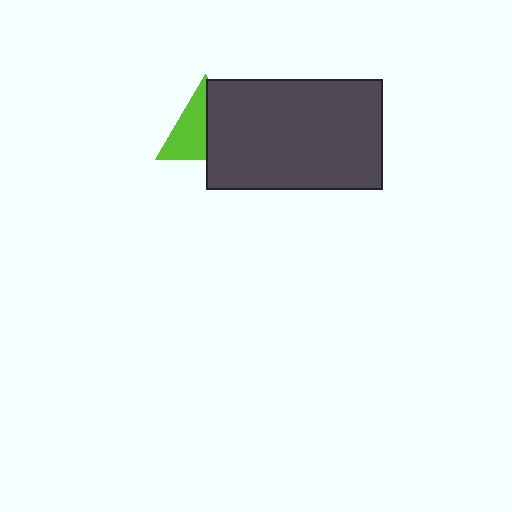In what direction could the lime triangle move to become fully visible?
The lime triangle could move left. That would shift it out from behind the dark gray rectangle entirely.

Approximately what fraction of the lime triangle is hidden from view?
Roughly 49% of the lime triangle is hidden behind the dark gray rectangle.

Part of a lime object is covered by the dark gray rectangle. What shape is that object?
It is a triangle.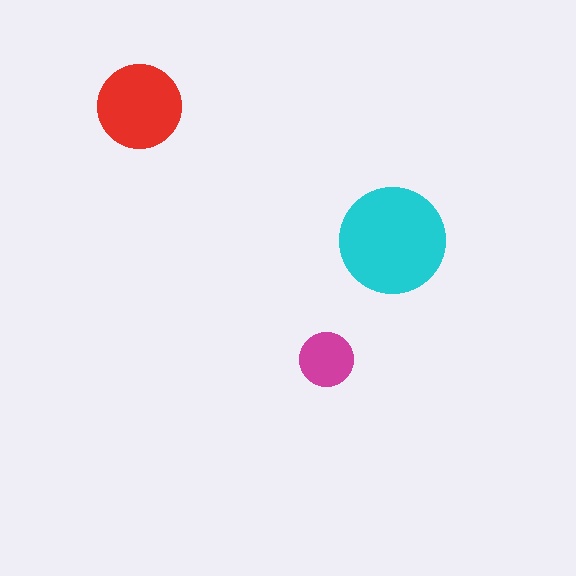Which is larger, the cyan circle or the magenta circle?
The cyan one.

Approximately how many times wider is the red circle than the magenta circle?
About 1.5 times wider.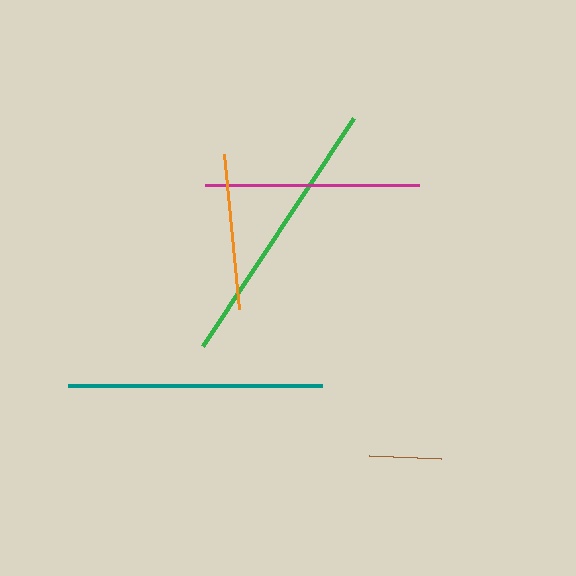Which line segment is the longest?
The green line is the longest at approximately 274 pixels.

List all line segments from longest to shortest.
From longest to shortest: green, teal, magenta, orange, brown.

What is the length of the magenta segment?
The magenta segment is approximately 214 pixels long.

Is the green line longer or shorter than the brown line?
The green line is longer than the brown line.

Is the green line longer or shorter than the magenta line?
The green line is longer than the magenta line.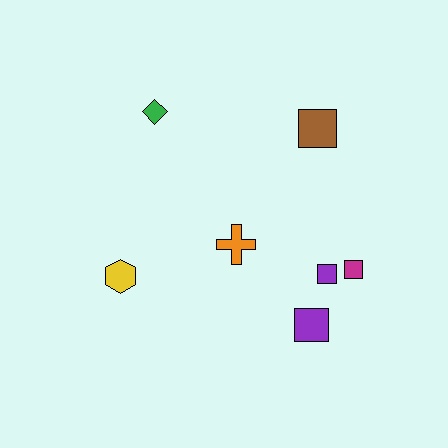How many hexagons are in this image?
There is 1 hexagon.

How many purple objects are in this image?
There are 2 purple objects.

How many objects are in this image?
There are 7 objects.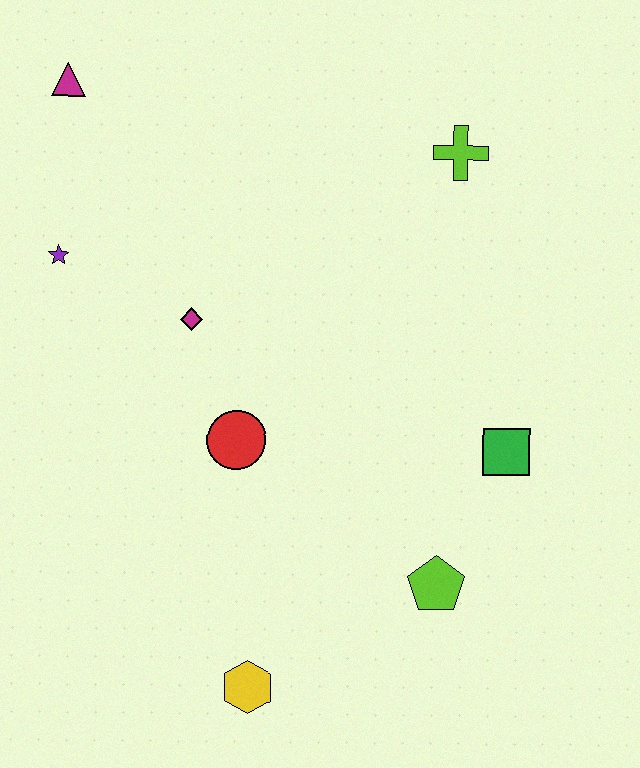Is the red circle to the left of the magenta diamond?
No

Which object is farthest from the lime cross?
The yellow hexagon is farthest from the lime cross.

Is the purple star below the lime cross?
Yes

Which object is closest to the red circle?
The magenta diamond is closest to the red circle.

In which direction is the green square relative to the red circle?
The green square is to the right of the red circle.